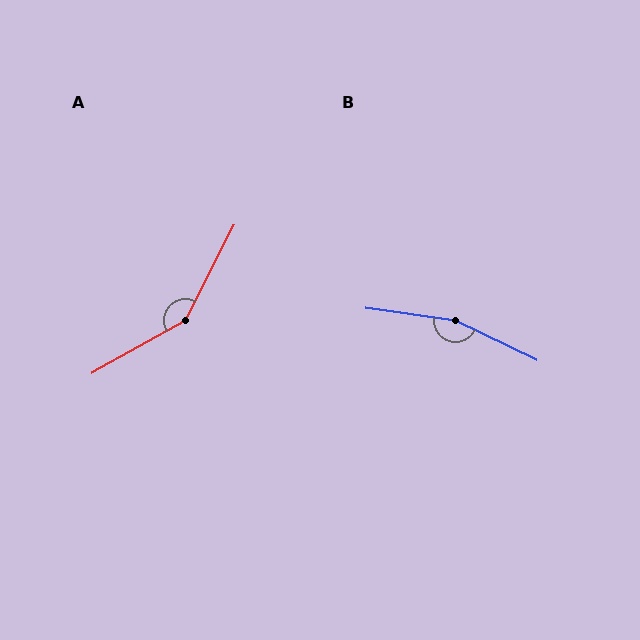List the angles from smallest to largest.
A (147°), B (162°).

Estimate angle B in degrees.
Approximately 162 degrees.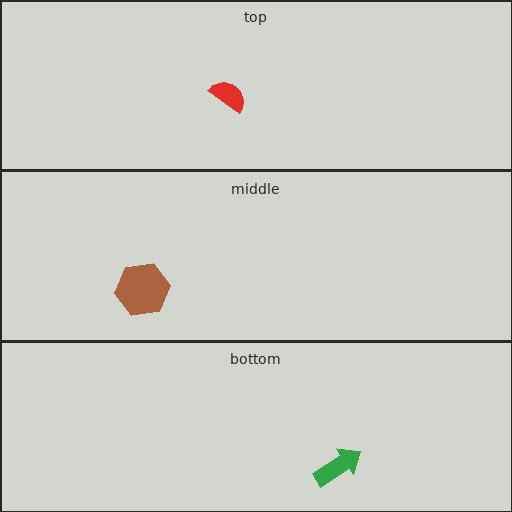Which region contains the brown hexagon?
The middle region.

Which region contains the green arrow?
The bottom region.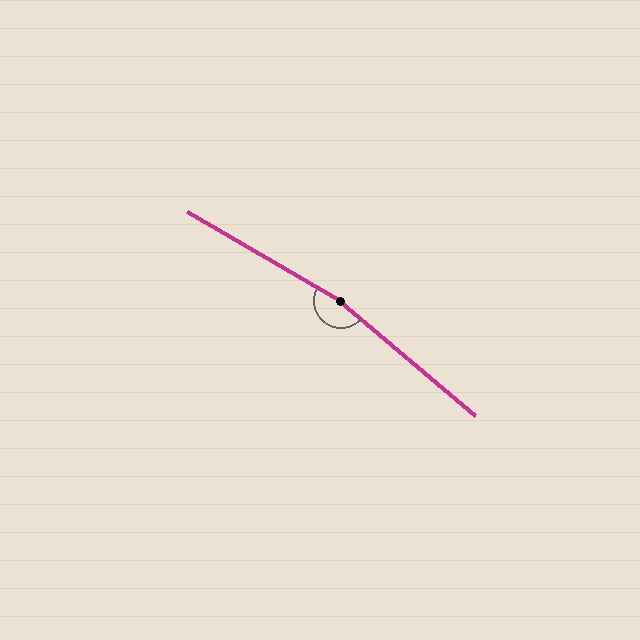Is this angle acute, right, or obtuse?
It is obtuse.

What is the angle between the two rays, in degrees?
Approximately 170 degrees.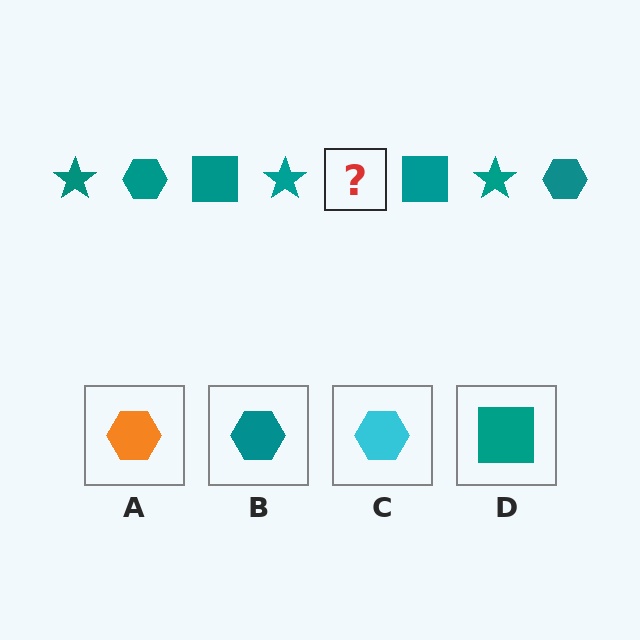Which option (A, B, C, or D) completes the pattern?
B.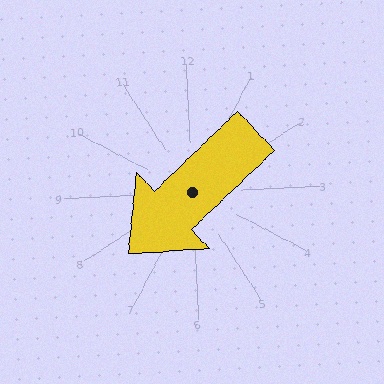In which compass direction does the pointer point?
Southwest.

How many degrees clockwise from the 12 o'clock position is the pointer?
Approximately 229 degrees.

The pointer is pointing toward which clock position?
Roughly 8 o'clock.